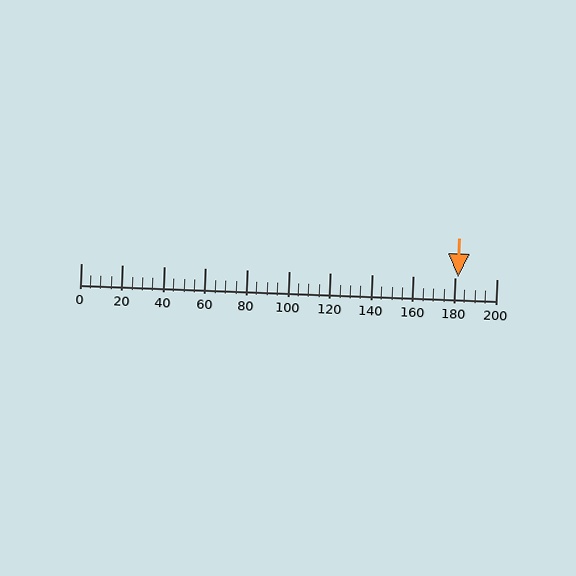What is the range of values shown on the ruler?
The ruler shows values from 0 to 200.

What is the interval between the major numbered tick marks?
The major tick marks are spaced 20 units apart.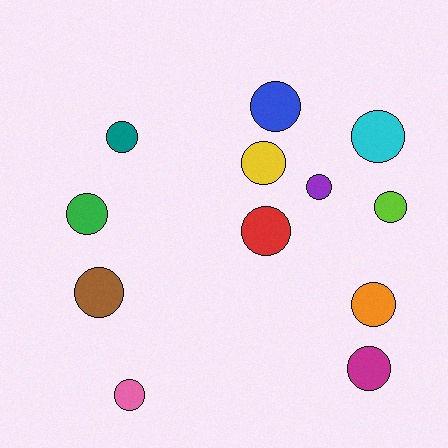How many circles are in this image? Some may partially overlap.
There are 12 circles.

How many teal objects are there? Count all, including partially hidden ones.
There is 1 teal object.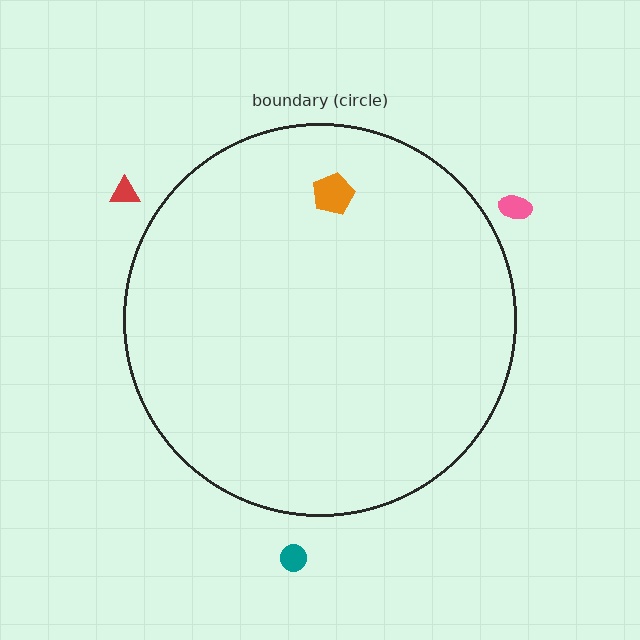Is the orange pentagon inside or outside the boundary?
Inside.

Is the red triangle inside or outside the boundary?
Outside.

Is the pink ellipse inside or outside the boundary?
Outside.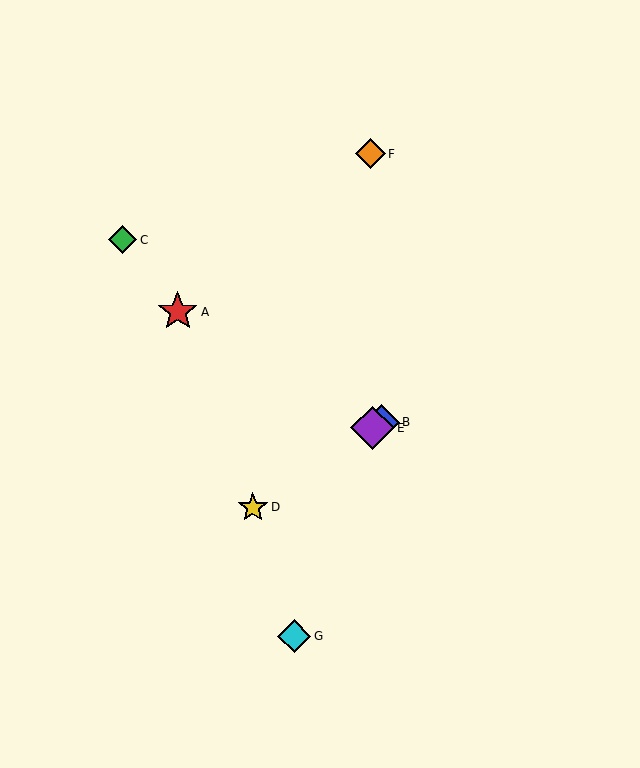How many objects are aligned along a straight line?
3 objects (B, D, E) are aligned along a straight line.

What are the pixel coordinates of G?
Object G is at (294, 636).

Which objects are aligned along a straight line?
Objects B, D, E are aligned along a straight line.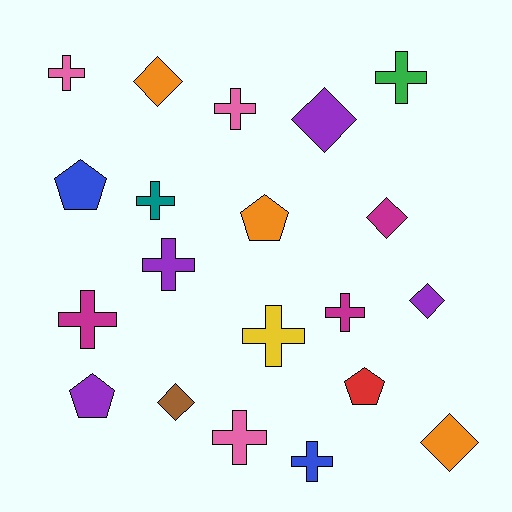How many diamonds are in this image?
There are 6 diamonds.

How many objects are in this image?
There are 20 objects.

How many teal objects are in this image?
There is 1 teal object.